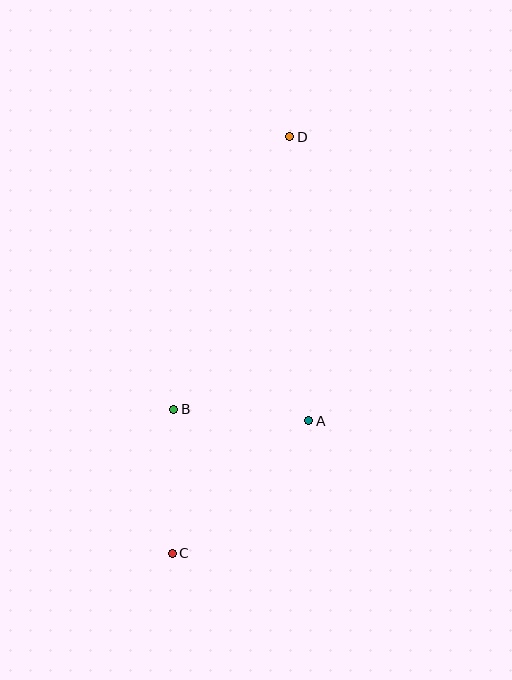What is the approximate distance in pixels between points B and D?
The distance between B and D is approximately 296 pixels.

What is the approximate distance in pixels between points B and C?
The distance between B and C is approximately 144 pixels.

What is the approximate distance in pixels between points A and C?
The distance between A and C is approximately 190 pixels.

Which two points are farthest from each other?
Points C and D are farthest from each other.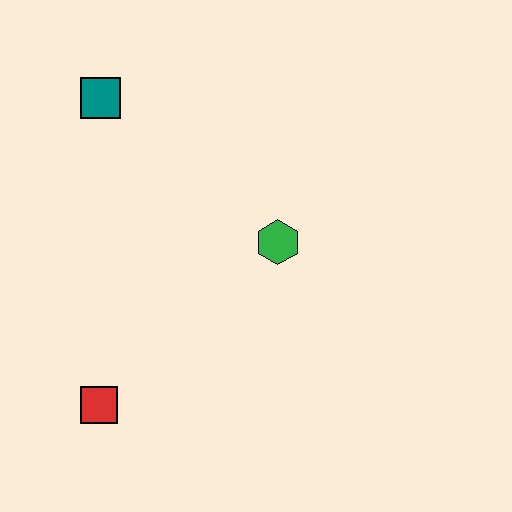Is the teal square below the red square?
No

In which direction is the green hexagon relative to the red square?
The green hexagon is to the right of the red square.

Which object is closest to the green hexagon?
The teal square is closest to the green hexagon.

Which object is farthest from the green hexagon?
The red square is farthest from the green hexagon.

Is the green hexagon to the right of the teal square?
Yes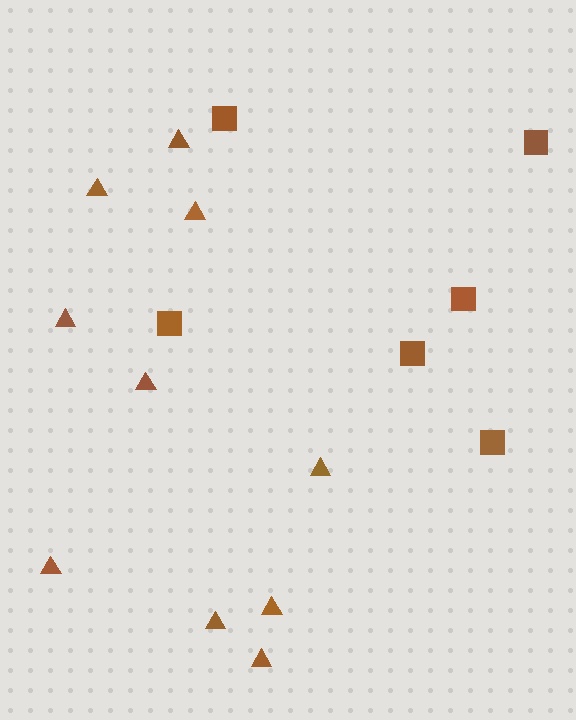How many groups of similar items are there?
There are 2 groups: one group of squares (6) and one group of triangles (10).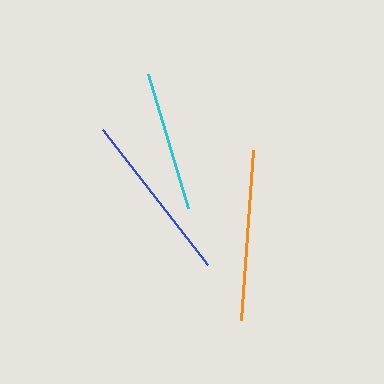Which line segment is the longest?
The blue line is the longest at approximately 171 pixels.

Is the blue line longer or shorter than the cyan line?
The blue line is longer than the cyan line.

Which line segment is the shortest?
The cyan line is the shortest at approximately 139 pixels.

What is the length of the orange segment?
The orange segment is approximately 170 pixels long.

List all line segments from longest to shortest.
From longest to shortest: blue, orange, cyan.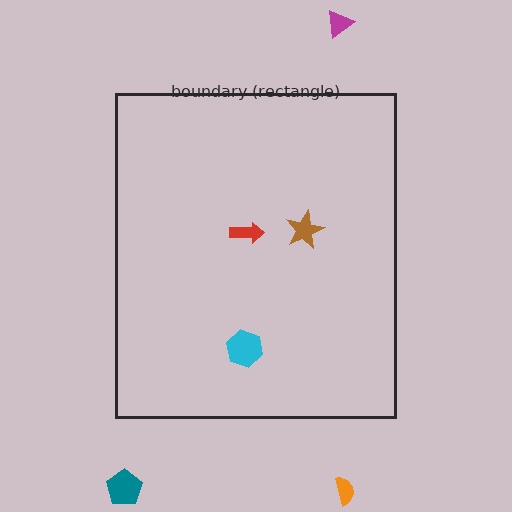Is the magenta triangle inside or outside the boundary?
Outside.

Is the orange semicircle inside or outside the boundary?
Outside.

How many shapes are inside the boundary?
3 inside, 3 outside.